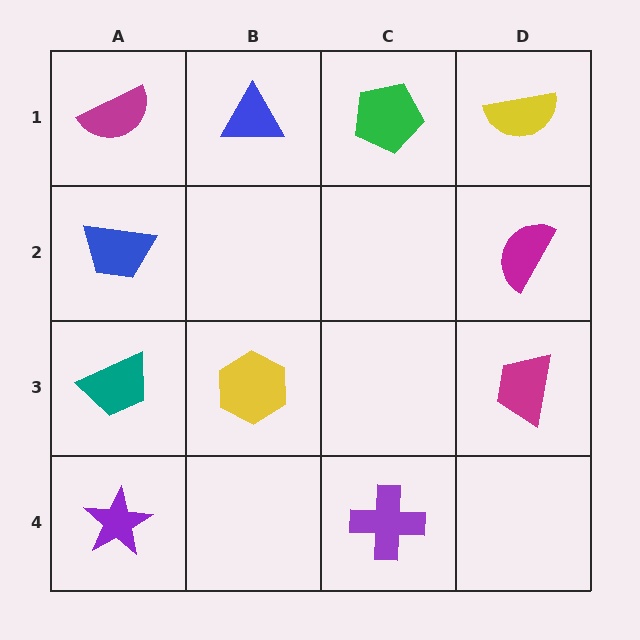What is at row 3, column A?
A teal trapezoid.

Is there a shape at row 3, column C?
No, that cell is empty.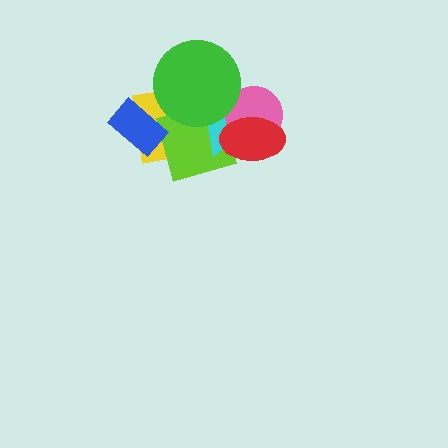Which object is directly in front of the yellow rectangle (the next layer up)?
The lime diamond is directly in front of the yellow rectangle.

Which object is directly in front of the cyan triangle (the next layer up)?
The pink circle is directly in front of the cyan triangle.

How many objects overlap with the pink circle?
3 objects overlap with the pink circle.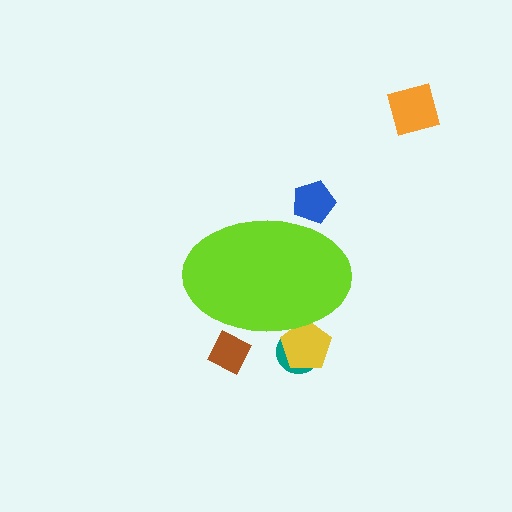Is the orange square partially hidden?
No, the orange square is fully visible.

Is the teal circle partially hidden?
Yes, the teal circle is partially hidden behind the lime ellipse.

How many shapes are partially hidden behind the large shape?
4 shapes are partially hidden.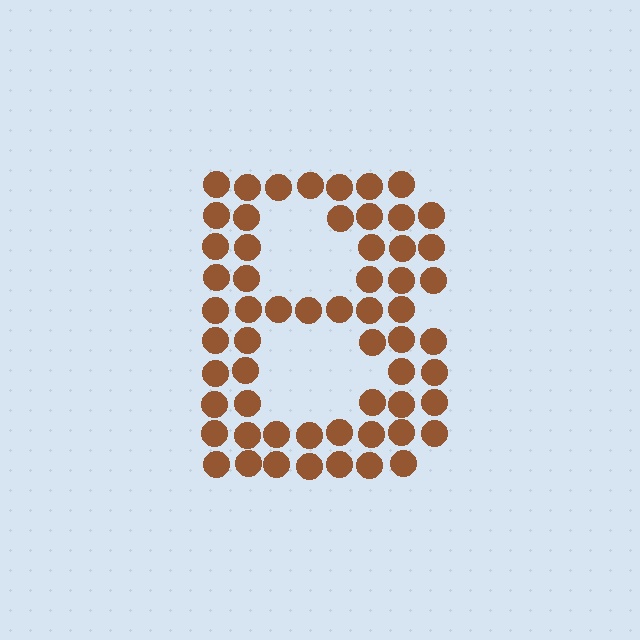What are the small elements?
The small elements are circles.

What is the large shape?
The large shape is the letter B.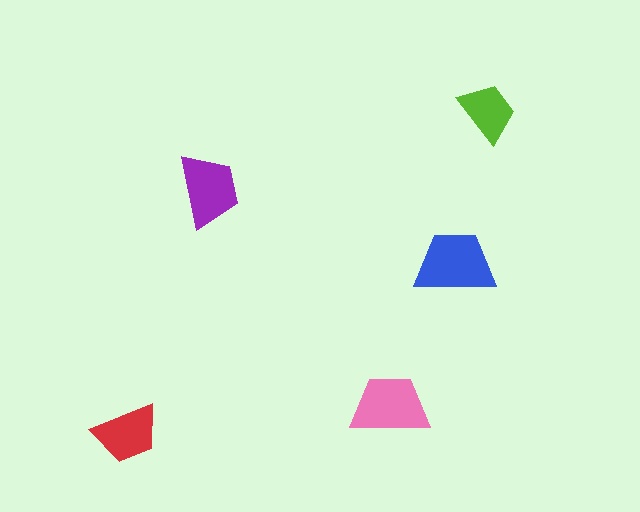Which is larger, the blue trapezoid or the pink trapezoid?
The blue one.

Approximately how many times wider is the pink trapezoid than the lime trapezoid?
About 1.5 times wider.